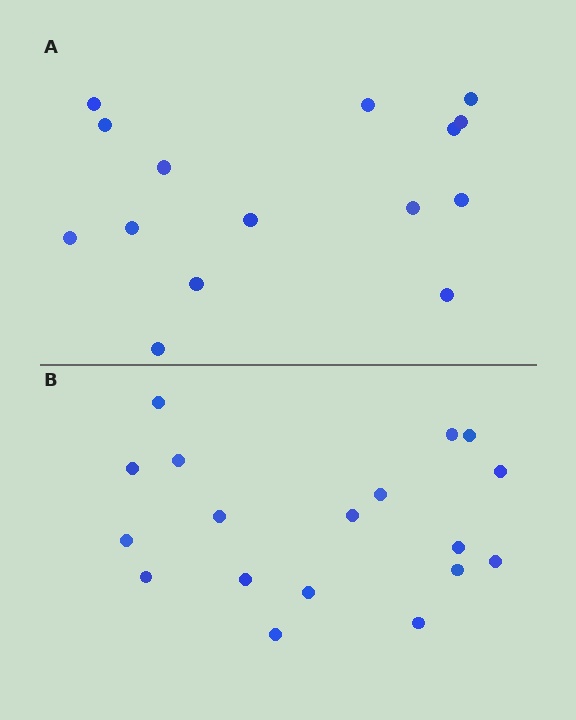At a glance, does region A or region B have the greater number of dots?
Region B (the bottom region) has more dots.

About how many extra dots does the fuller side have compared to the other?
Region B has just a few more — roughly 2 or 3 more dots than region A.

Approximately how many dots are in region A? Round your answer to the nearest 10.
About 20 dots. (The exact count is 15, which rounds to 20.)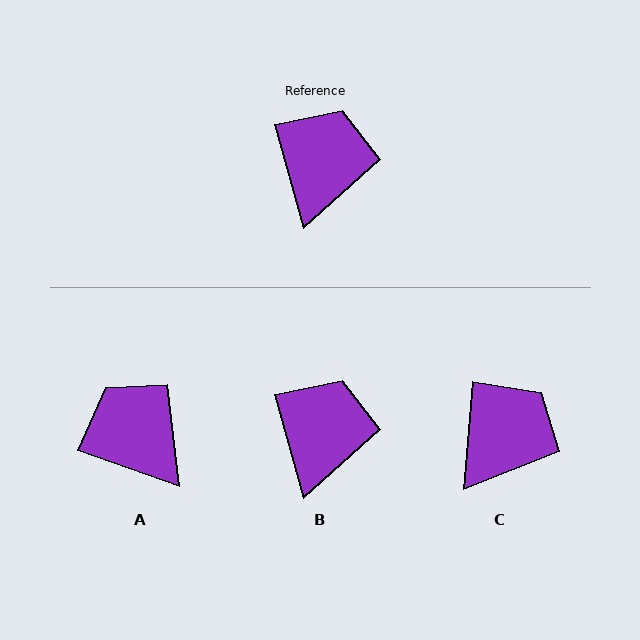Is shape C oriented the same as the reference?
No, it is off by about 21 degrees.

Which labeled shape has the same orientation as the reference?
B.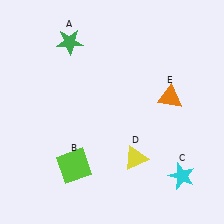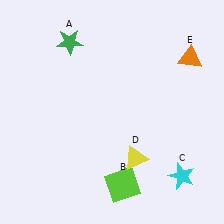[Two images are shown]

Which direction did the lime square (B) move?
The lime square (B) moved right.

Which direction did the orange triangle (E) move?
The orange triangle (E) moved up.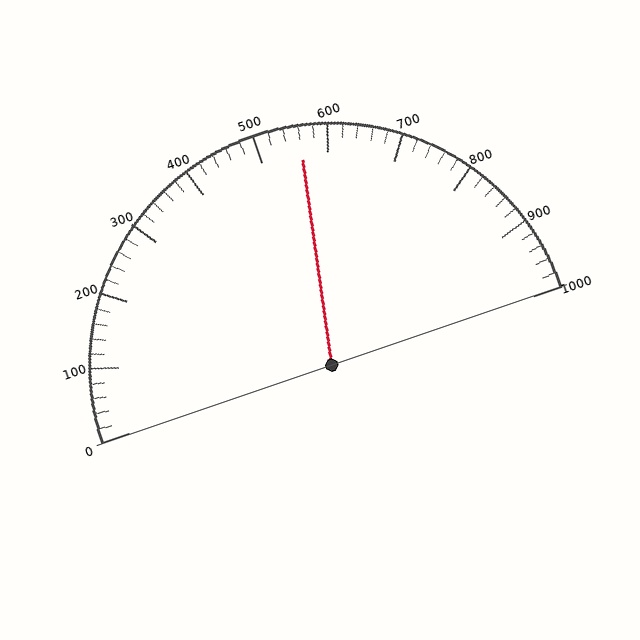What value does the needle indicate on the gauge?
The needle indicates approximately 560.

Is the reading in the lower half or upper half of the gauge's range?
The reading is in the upper half of the range (0 to 1000).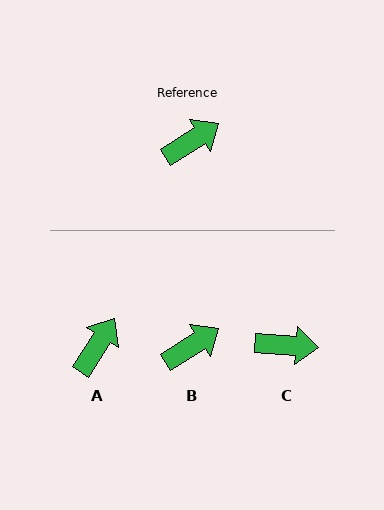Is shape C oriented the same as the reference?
No, it is off by about 37 degrees.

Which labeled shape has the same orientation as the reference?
B.